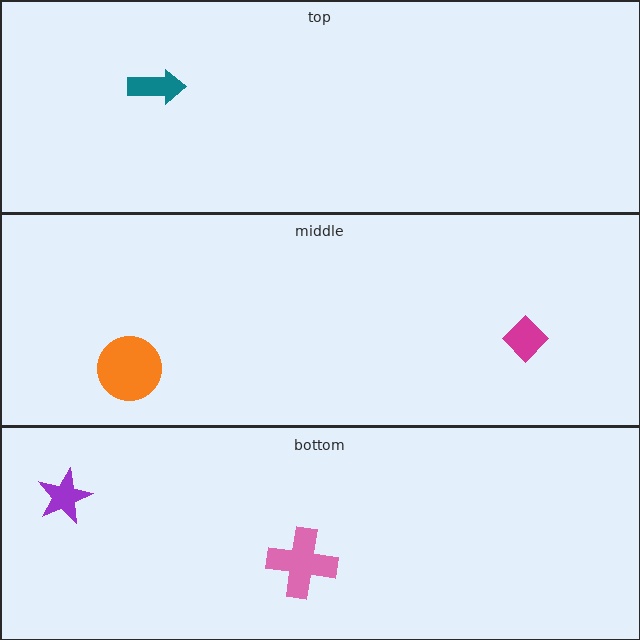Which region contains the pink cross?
The bottom region.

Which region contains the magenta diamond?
The middle region.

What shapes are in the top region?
The teal arrow.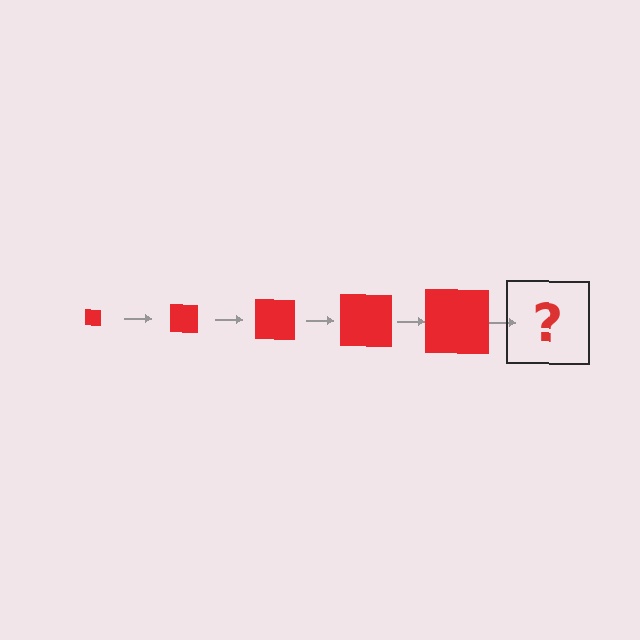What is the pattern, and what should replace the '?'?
The pattern is that the square gets progressively larger each step. The '?' should be a red square, larger than the previous one.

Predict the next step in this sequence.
The next step is a red square, larger than the previous one.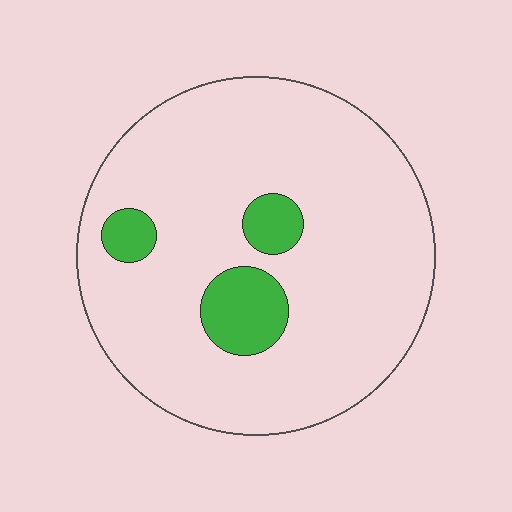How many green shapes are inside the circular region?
3.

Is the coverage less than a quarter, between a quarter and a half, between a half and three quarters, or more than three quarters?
Less than a quarter.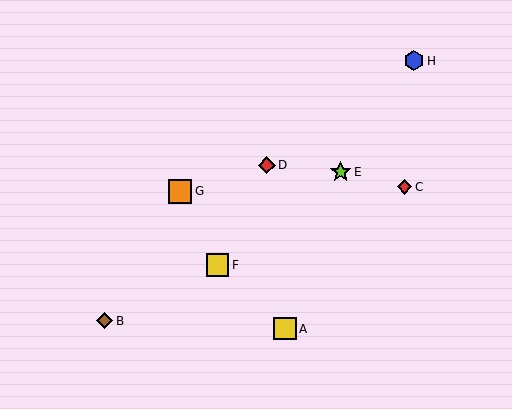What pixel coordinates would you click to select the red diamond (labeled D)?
Click at (267, 165) to select the red diamond D.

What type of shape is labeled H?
Shape H is a blue hexagon.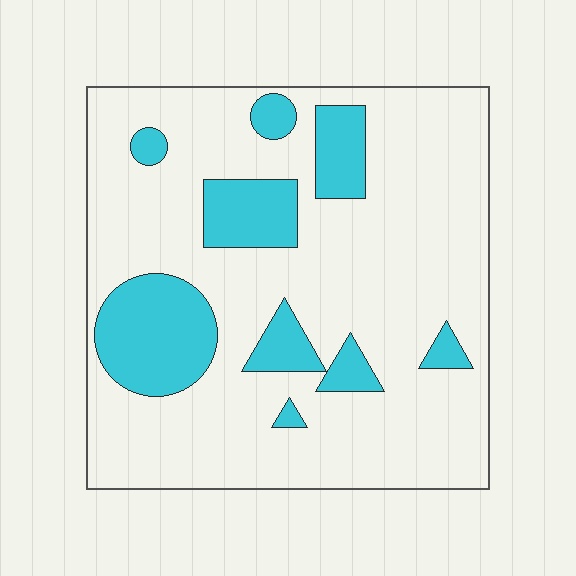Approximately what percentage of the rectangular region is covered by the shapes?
Approximately 20%.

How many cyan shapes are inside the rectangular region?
9.